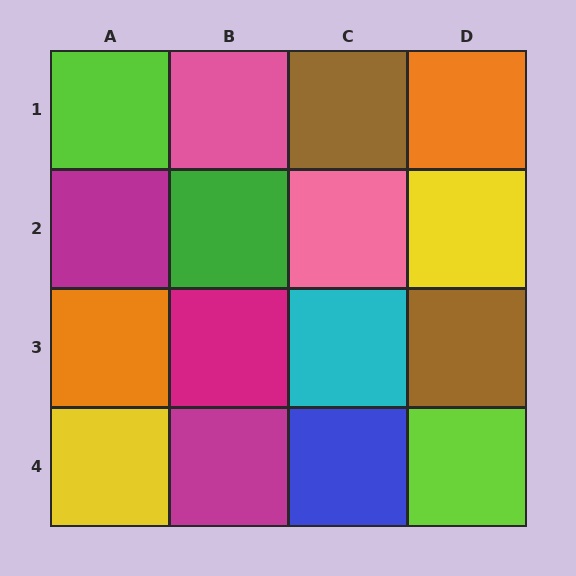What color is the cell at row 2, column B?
Green.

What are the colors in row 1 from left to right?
Lime, pink, brown, orange.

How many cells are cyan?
1 cell is cyan.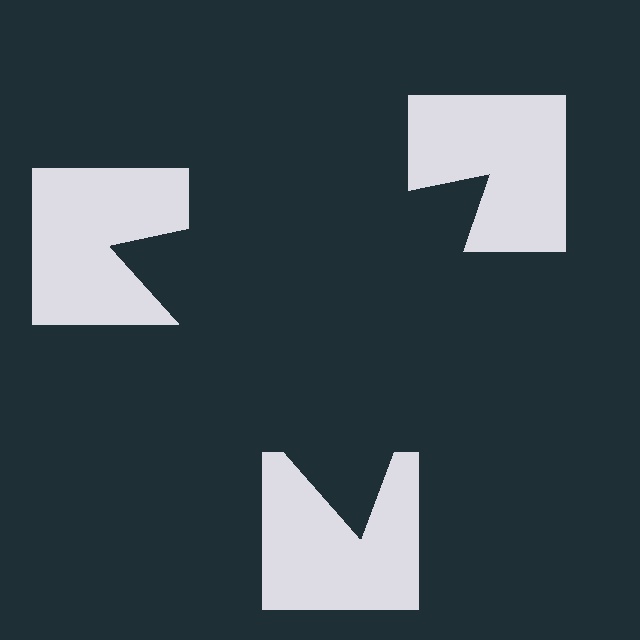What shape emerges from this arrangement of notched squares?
An illusory triangle — its edges are inferred from the aligned wedge cuts in the notched squares, not physically drawn.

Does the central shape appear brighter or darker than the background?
It typically appears slightly darker than the background, even though no actual brightness change is drawn.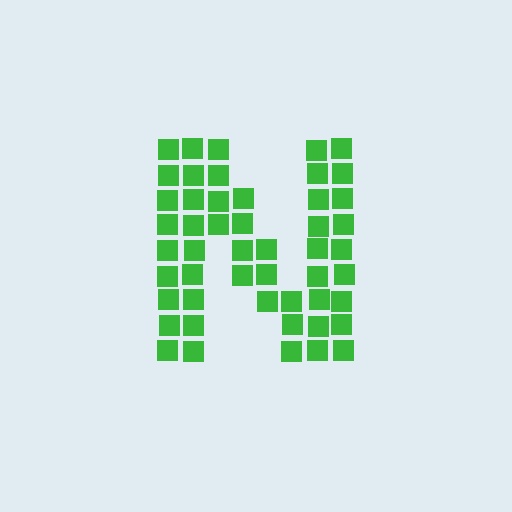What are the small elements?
The small elements are squares.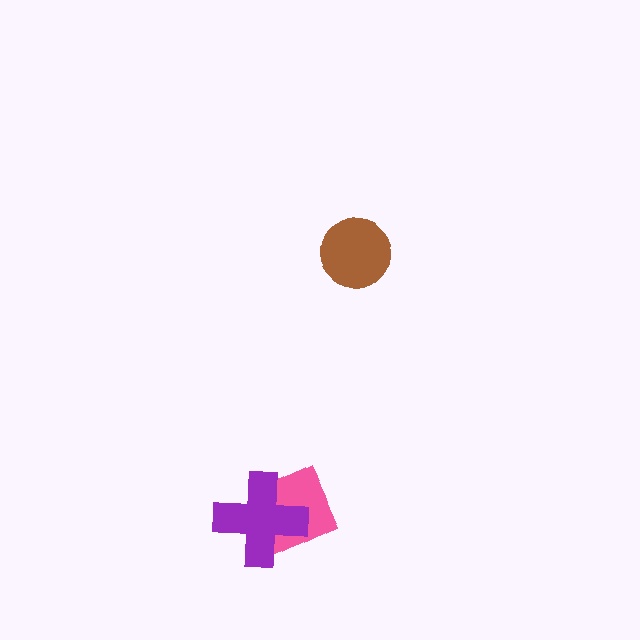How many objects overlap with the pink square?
1 object overlaps with the pink square.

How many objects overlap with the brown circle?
0 objects overlap with the brown circle.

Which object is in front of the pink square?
The purple cross is in front of the pink square.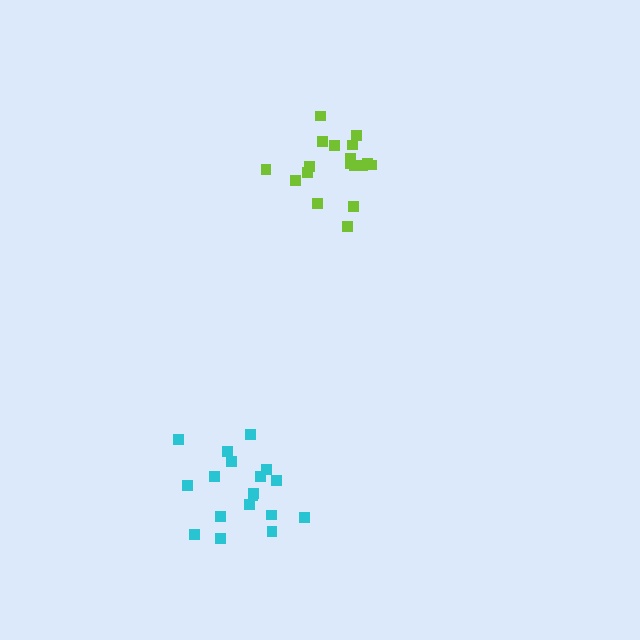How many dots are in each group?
Group 1: 18 dots, Group 2: 18 dots (36 total).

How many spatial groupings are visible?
There are 2 spatial groupings.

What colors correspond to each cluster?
The clusters are colored: lime, cyan.